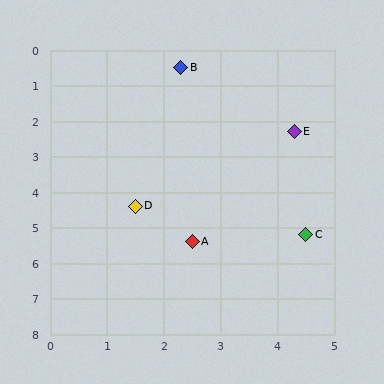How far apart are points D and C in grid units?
Points D and C are about 3.1 grid units apart.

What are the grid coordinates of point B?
Point B is at approximately (2.3, 0.5).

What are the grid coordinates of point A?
Point A is at approximately (2.5, 5.4).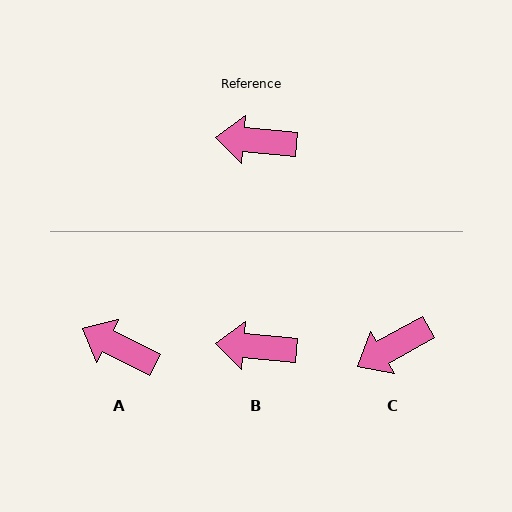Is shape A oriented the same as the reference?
No, it is off by about 22 degrees.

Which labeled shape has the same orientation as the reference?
B.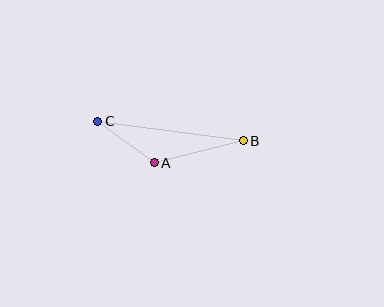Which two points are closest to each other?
Points A and C are closest to each other.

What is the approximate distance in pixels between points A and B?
The distance between A and B is approximately 92 pixels.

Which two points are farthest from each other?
Points B and C are farthest from each other.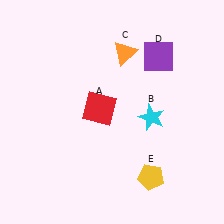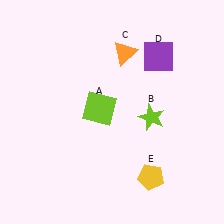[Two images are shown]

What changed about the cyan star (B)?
In Image 1, B is cyan. In Image 2, it changed to lime.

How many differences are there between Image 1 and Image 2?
There are 2 differences between the two images.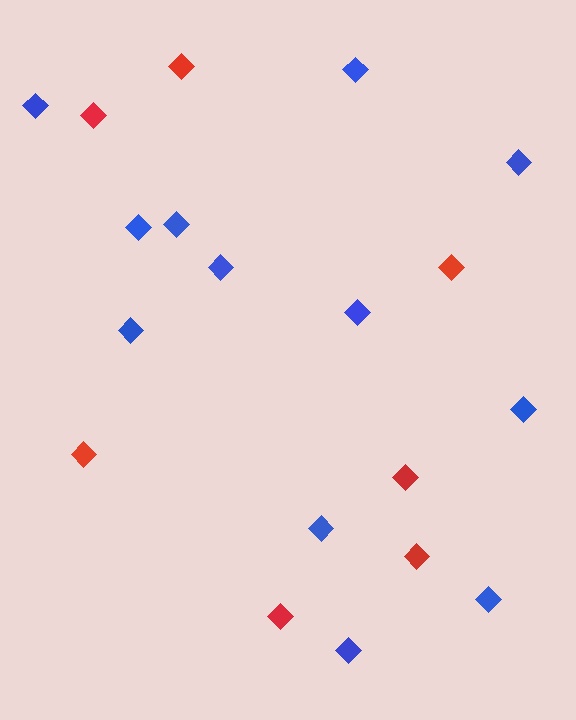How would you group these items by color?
There are 2 groups: one group of red diamonds (7) and one group of blue diamonds (12).